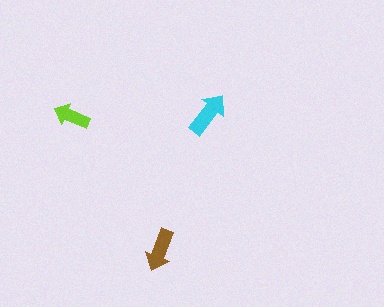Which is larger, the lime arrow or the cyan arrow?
The cyan one.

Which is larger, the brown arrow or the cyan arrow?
The cyan one.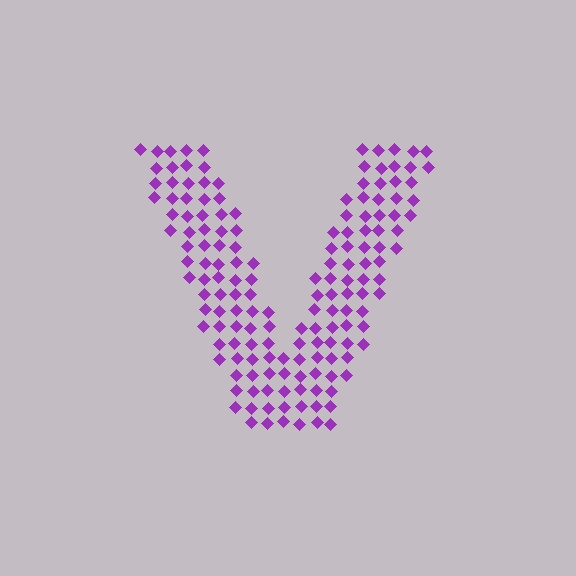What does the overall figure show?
The overall figure shows the letter V.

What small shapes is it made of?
It is made of small diamonds.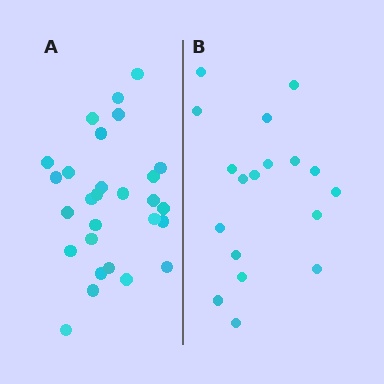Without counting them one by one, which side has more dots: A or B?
Region A (the left region) has more dots.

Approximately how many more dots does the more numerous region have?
Region A has roughly 10 or so more dots than region B.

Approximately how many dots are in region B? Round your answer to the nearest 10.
About 20 dots. (The exact count is 18, which rounds to 20.)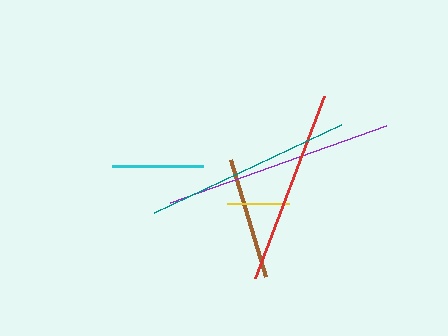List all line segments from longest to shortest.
From longest to shortest: purple, teal, red, brown, cyan, yellow.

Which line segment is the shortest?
The yellow line is the shortest at approximately 62 pixels.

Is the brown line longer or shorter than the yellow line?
The brown line is longer than the yellow line.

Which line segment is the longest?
The purple line is the longest at approximately 230 pixels.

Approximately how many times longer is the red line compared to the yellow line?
The red line is approximately 3.1 times the length of the yellow line.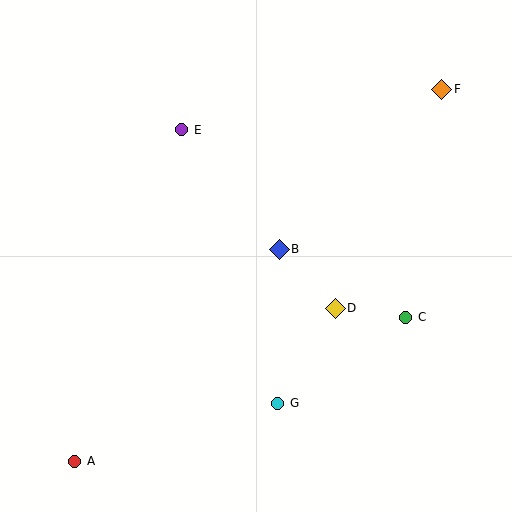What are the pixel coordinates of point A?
Point A is at (75, 461).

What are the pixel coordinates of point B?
Point B is at (279, 249).